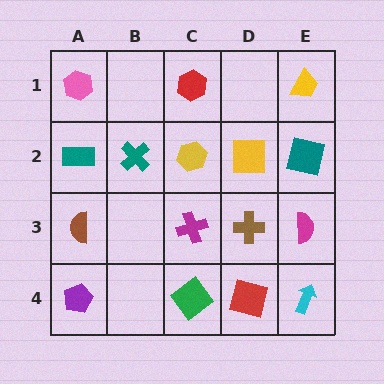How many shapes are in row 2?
5 shapes.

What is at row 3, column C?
A magenta cross.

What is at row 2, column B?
A teal cross.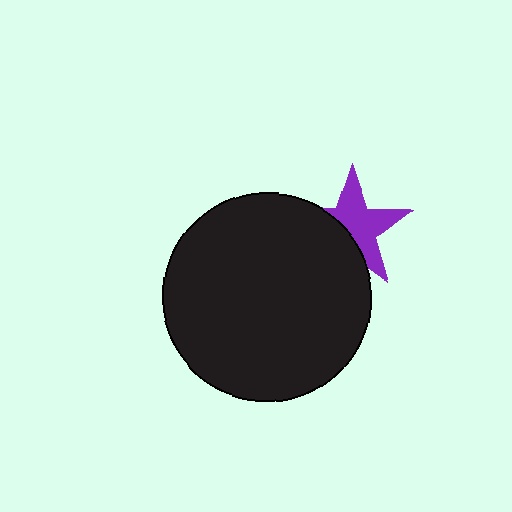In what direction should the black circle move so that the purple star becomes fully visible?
The black circle should move toward the lower-left. That is the shortest direction to clear the overlap and leave the purple star fully visible.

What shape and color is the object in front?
The object in front is a black circle.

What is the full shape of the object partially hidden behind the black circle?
The partially hidden object is a purple star.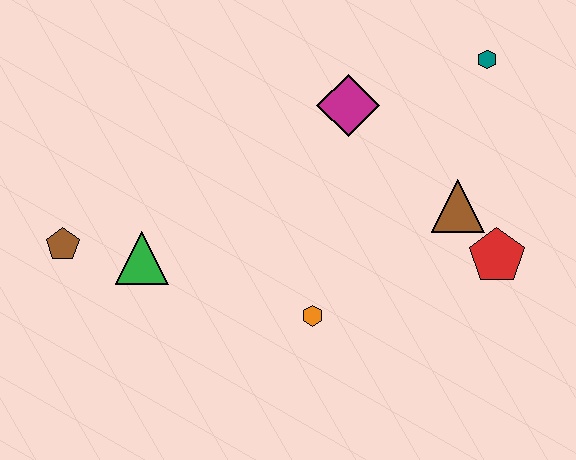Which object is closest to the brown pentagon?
The green triangle is closest to the brown pentagon.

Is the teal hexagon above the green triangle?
Yes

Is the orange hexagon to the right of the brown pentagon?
Yes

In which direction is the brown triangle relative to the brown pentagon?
The brown triangle is to the right of the brown pentagon.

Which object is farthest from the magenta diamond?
The brown pentagon is farthest from the magenta diamond.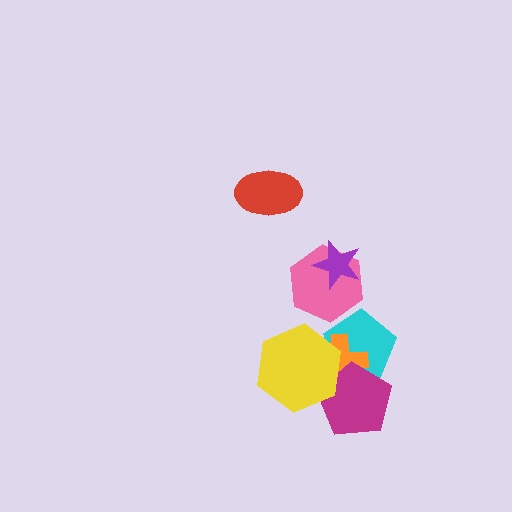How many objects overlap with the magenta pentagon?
3 objects overlap with the magenta pentagon.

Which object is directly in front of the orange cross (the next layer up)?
The magenta pentagon is directly in front of the orange cross.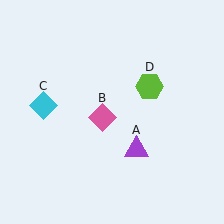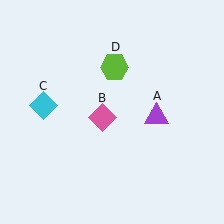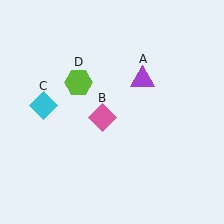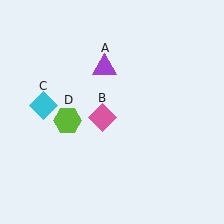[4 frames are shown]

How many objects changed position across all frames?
2 objects changed position: purple triangle (object A), lime hexagon (object D).